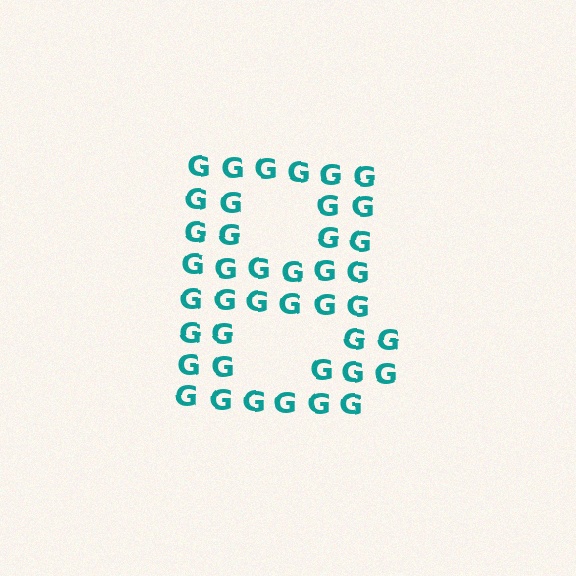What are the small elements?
The small elements are letter G's.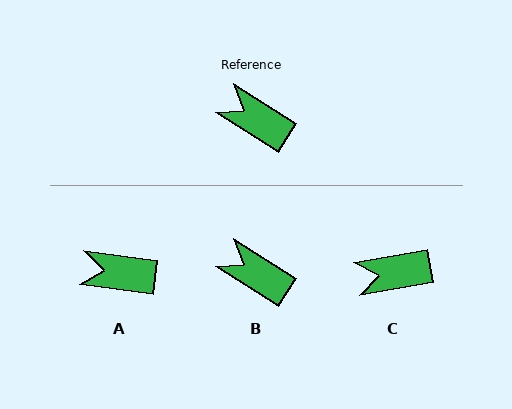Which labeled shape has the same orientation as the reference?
B.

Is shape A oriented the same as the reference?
No, it is off by about 25 degrees.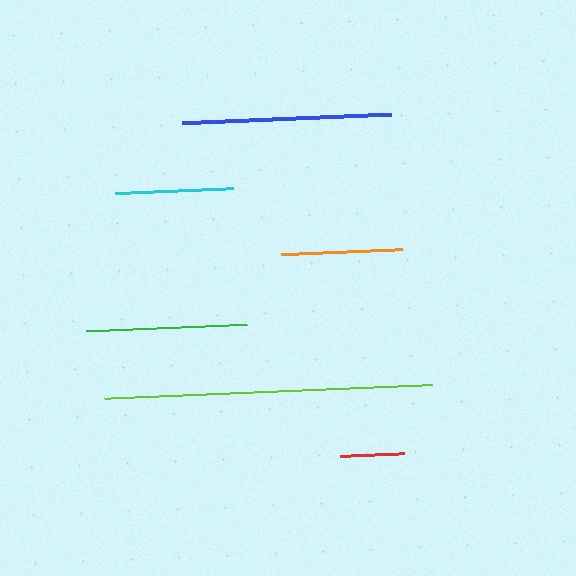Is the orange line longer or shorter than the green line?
The green line is longer than the orange line.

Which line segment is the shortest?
The red line is the shortest at approximately 64 pixels.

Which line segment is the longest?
The lime line is the longest at approximately 328 pixels.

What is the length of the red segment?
The red segment is approximately 64 pixels long.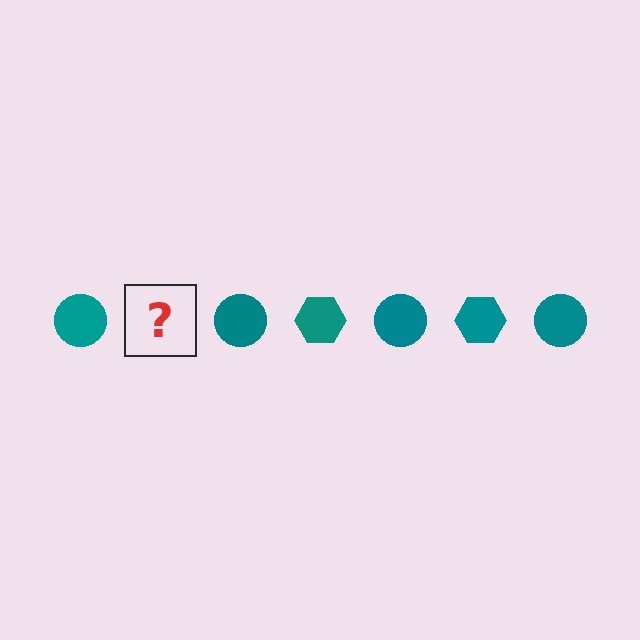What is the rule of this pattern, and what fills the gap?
The rule is that the pattern cycles through circle, hexagon shapes in teal. The gap should be filled with a teal hexagon.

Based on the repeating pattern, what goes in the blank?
The blank should be a teal hexagon.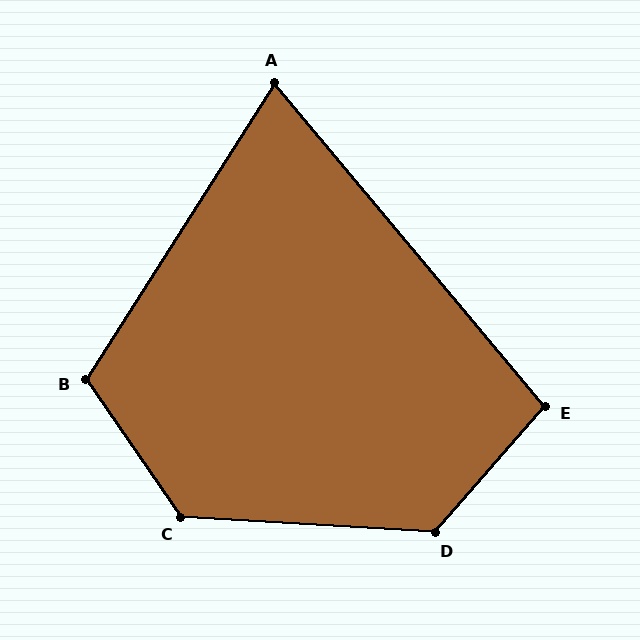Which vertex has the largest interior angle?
C, at approximately 128 degrees.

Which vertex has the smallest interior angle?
A, at approximately 72 degrees.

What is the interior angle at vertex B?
Approximately 113 degrees (obtuse).